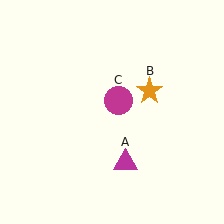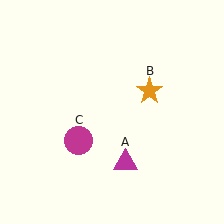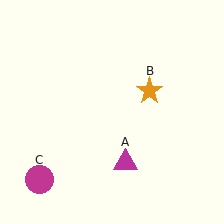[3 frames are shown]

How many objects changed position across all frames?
1 object changed position: magenta circle (object C).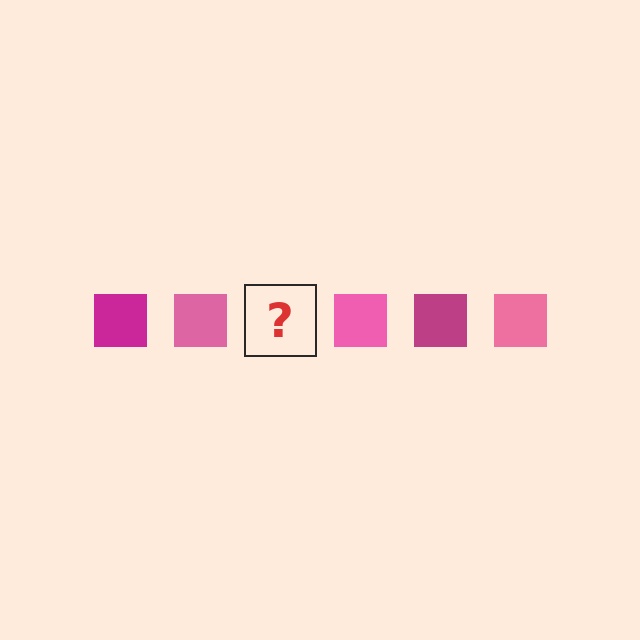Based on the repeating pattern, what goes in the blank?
The blank should be a magenta square.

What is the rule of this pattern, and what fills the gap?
The rule is that the pattern cycles through magenta, pink squares. The gap should be filled with a magenta square.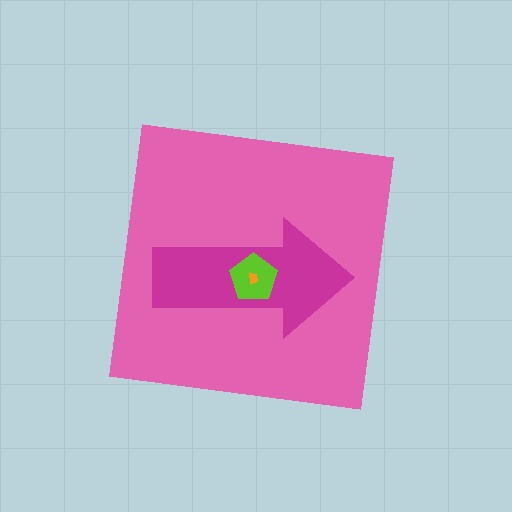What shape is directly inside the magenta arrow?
The lime pentagon.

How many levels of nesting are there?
4.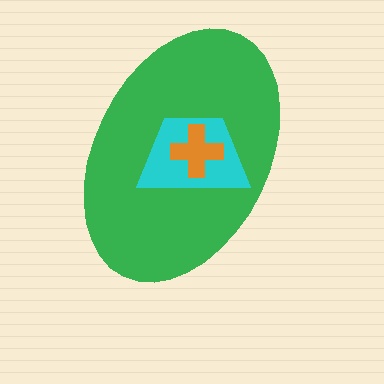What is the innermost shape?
The orange cross.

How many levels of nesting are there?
3.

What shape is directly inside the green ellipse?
The cyan trapezoid.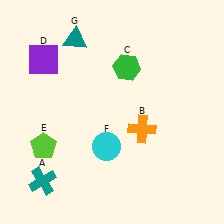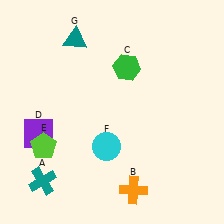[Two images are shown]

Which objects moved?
The objects that moved are: the orange cross (B), the purple square (D).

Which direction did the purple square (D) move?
The purple square (D) moved down.